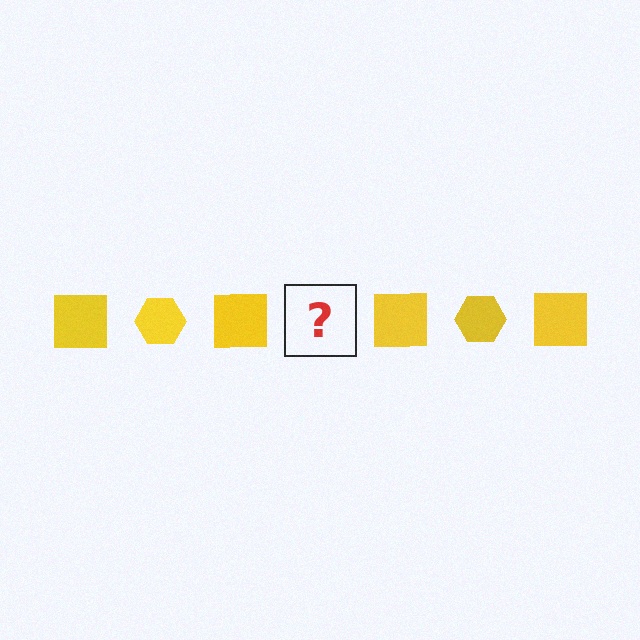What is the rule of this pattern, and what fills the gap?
The rule is that the pattern cycles through square, hexagon shapes in yellow. The gap should be filled with a yellow hexagon.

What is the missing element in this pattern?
The missing element is a yellow hexagon.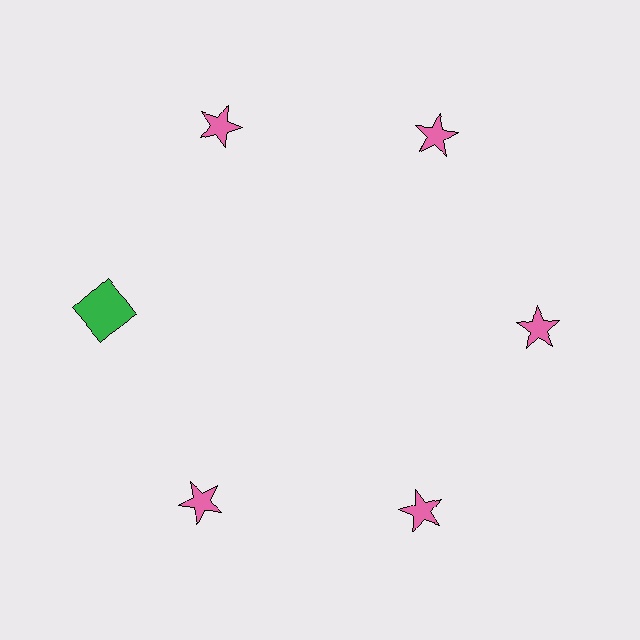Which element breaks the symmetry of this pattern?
The green square at roughly the 9 o'clock position breaks the symmetry. All other shapes are pink stars.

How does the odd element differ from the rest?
It differs in both color (green instead of pink) and shape (square instead of star).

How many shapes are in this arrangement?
There are 6 shapes arranged in a ring pattern.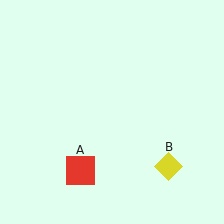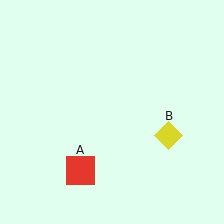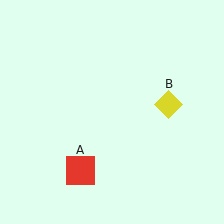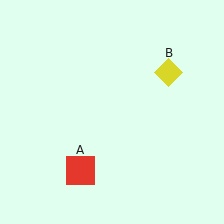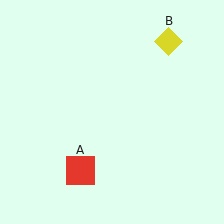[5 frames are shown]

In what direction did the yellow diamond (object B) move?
The yellow diamond (object B) moved up.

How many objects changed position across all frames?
1 object changed position: yellow diamond (object B).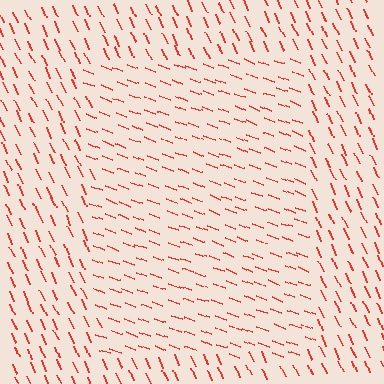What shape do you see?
I see a rectangle.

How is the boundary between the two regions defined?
The boundary is defined purely by a change in line orientation (approximately 45 degrees difference). All lines are the same color and thickness.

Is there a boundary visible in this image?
Yes, there is a texture boundary formed by a change in line orientation.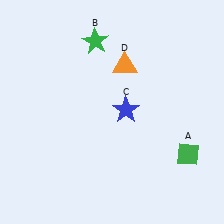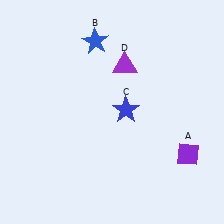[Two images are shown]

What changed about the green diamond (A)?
In Image 1, A is green. In Image 2, it changed to purple.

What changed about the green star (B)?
In Image 1, B is green. In Image 2, it changed to blue.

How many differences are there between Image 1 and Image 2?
There are 3 differences between the two images.